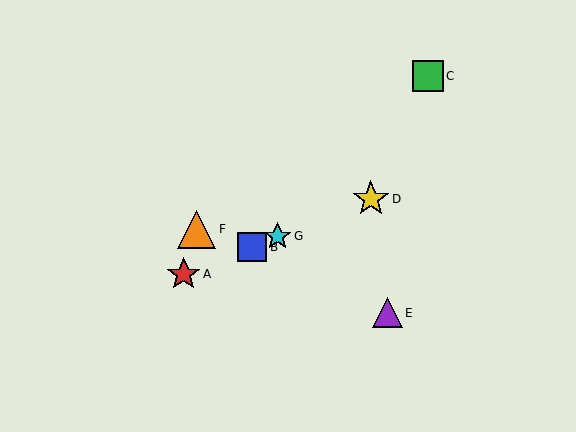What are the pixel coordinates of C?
Object C is at (428, 76).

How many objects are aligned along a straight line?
4 objects (A, B, D, G) are aligned along a straight line.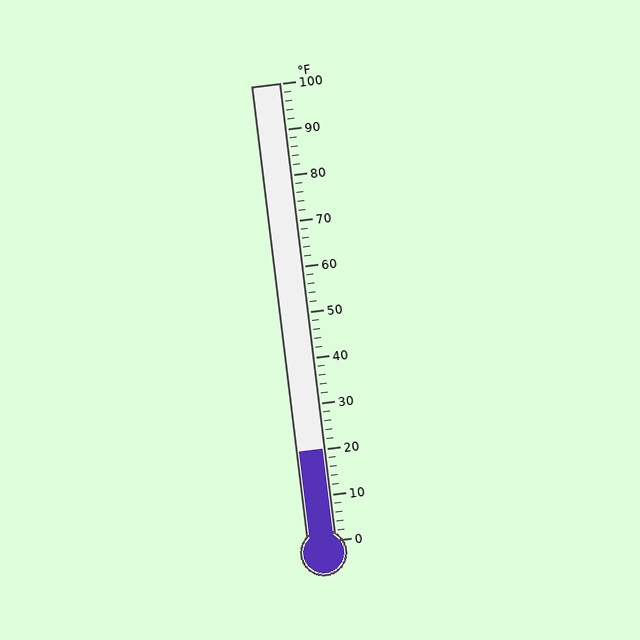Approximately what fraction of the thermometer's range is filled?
The thermometer is filled to approximately 20% of its range.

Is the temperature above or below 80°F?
The temperature is below 80°F.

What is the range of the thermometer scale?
The thermometer scale ranges from 0°F to 100°F.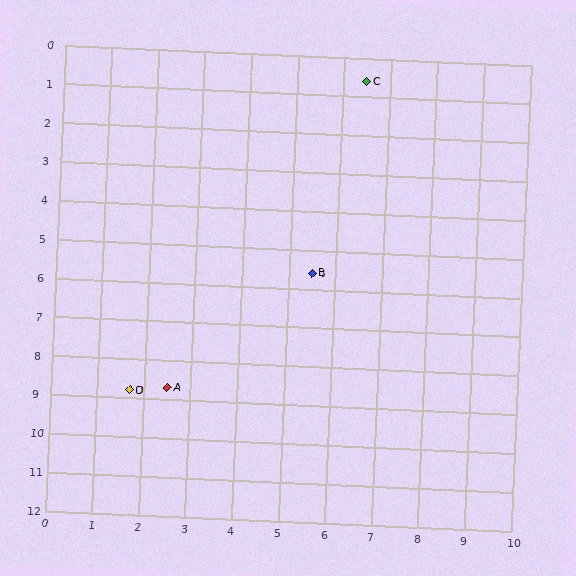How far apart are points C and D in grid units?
Points C and D are about 9.5 grid units apart.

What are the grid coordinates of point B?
Point B is at approximately (5.5, 5.6).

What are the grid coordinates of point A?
Point A is at approximately (2.5, 8.7).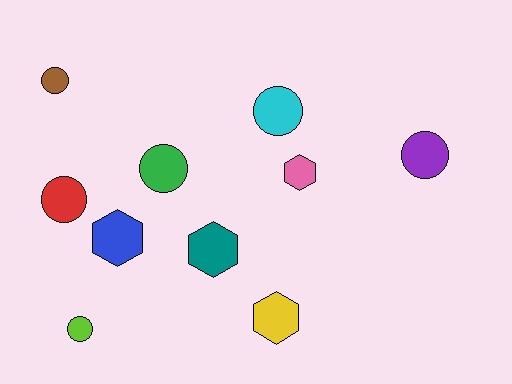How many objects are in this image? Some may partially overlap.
There are 10 objects.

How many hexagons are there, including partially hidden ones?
There are 4 hexagons.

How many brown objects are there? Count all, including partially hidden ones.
There is 1 brown object.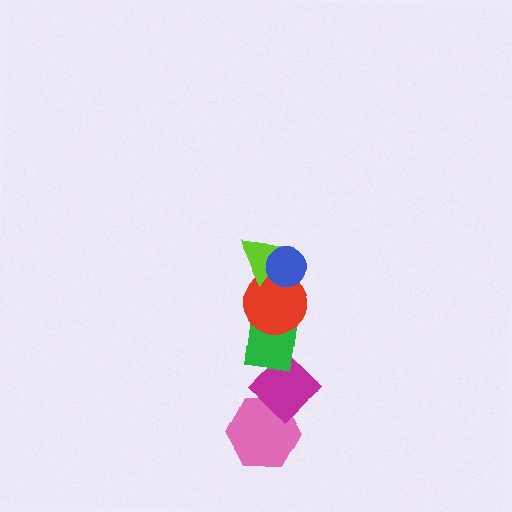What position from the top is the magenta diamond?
The magenta diamond is 5th from the top.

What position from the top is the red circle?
The red circle is 3rd from the top.